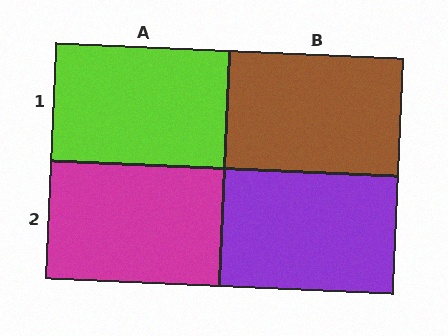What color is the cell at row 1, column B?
Brown.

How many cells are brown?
1 cell is brown.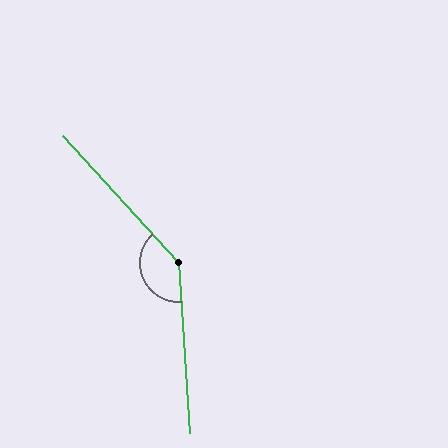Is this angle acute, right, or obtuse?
It is obtuse.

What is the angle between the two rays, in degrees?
Approximately 141 degrees.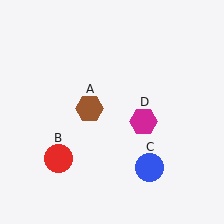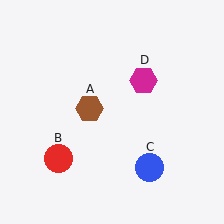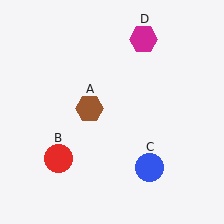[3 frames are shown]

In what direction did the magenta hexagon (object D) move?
The magenta hexagon (object D) moved up.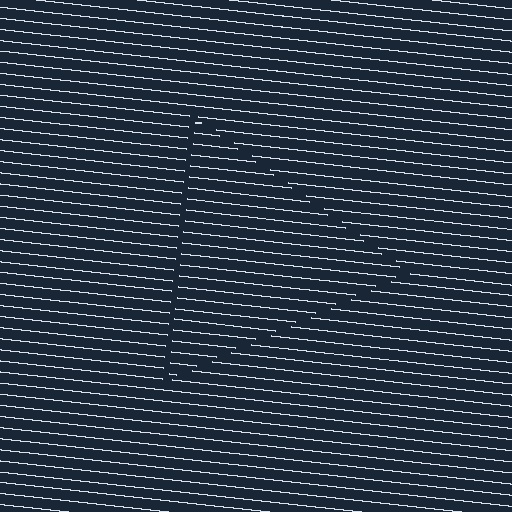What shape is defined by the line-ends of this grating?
An illusory triangle. The interior of the shape contains the same grating, shifted by half a period — the contour is defined by the phase discontinuity where line-ends from the inner and outer gratings abut.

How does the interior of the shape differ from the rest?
The interior of the shape contains the same grating, shifted by half a period — the contour is defined by the phase discontinuity where line-ends from the inner and outer gratings abut.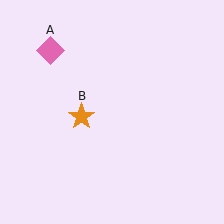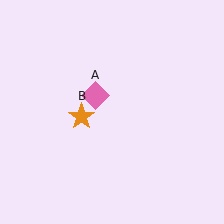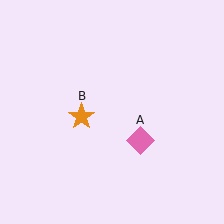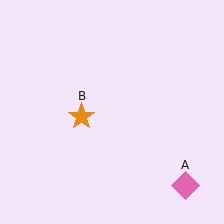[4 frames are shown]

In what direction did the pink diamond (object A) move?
The pink diamond (object A) moved down and to the right.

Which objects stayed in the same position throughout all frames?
Orange star (object B) remained stationary.